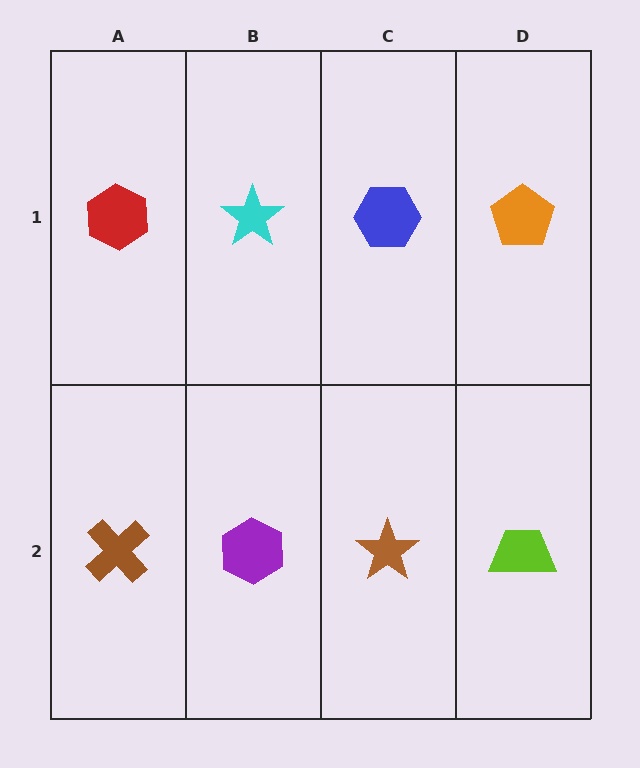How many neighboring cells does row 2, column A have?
2.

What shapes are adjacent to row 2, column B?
A cyan star (row 1, column B), a brown cross (row 2, column A), a brown star (row 2, column C).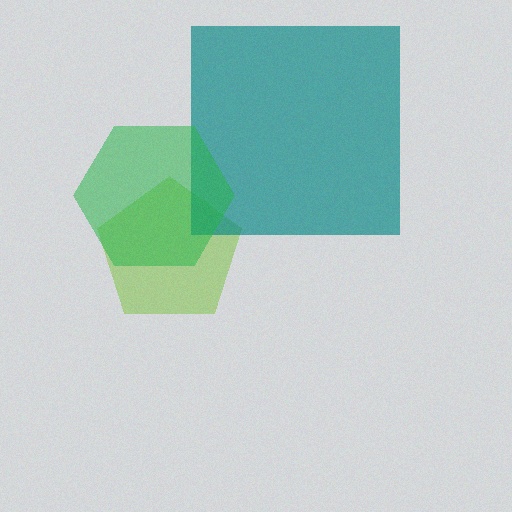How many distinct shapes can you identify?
There are 3 distinct shapes: a lime pentagon, a teal square, a green hexagon.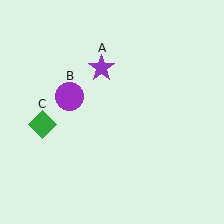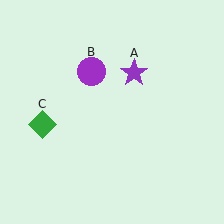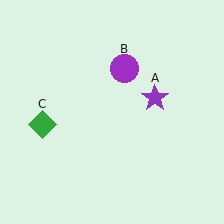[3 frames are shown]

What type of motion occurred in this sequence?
The purple star (object A), purple circle (object B) rotated clockwise around the center of the scene.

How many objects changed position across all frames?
2 objects changed position: purple star (object A), purple circle (object B).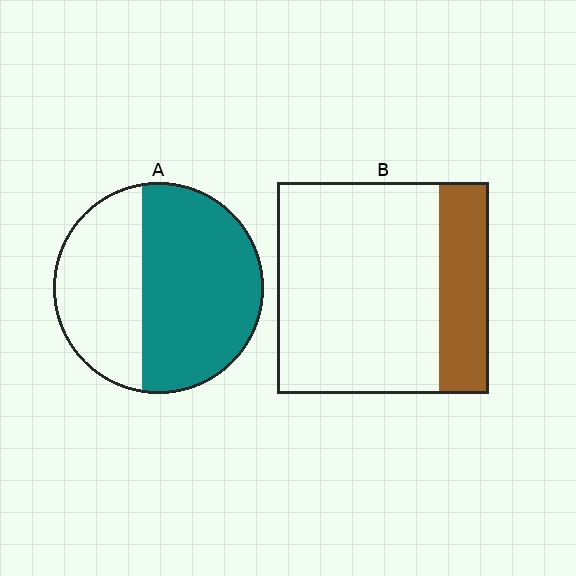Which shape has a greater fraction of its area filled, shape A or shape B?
Shape A.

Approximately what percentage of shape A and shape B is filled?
A is approximately 60% and B is approximately 25%.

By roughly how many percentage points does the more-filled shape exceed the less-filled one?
By roughly 35 percentage points (A over B).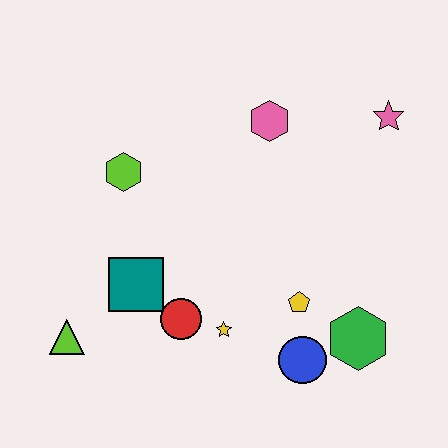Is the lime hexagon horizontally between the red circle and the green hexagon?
No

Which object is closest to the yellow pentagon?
The blue circle is closest to the yellow pentagon.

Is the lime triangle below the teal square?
Yes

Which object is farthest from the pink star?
The lime triangle is farthest from the pink star.